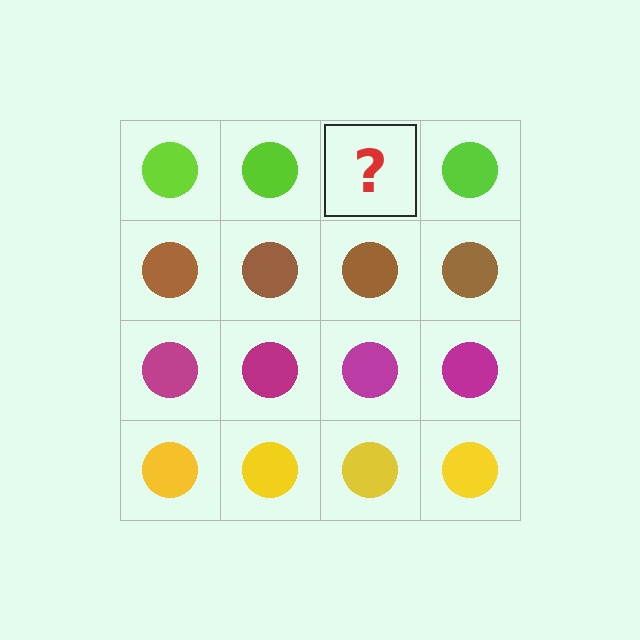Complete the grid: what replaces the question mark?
The question mark should be replaced with a lime circle.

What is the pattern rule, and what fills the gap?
The rule is that each row has a consistent color. The gap should be filled with a lime circle.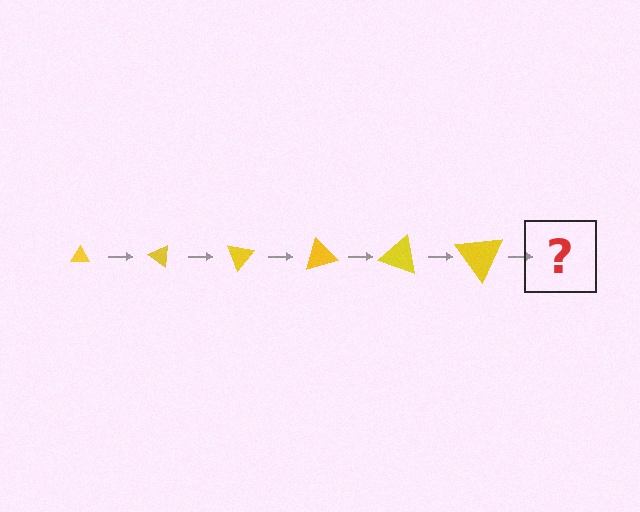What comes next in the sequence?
The next element should be a triangle, larger than the previous one and rotated 210 degrees from the start.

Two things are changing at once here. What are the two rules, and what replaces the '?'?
The two rules are that the triangle grows larger each step and it rotates 35 degrees each step. The '?' should be a triangle, larger than the previous one and rotated 210 degrees from the start.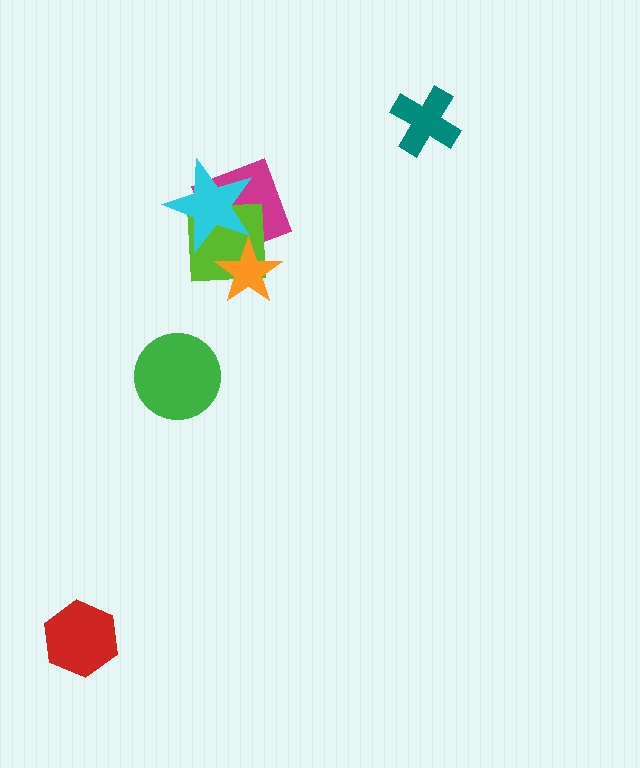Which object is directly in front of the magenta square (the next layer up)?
The lime square is directly in front of the magenta square.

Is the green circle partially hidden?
No, no other shape covers it.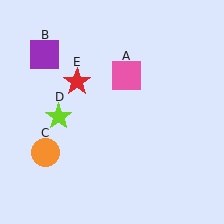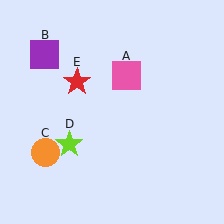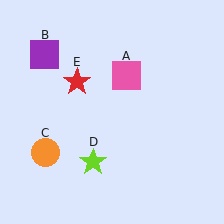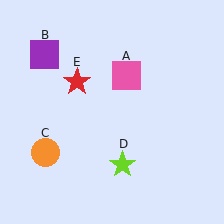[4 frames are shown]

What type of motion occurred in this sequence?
The lime star (object D) rotated counterclockwise around the center of the scene.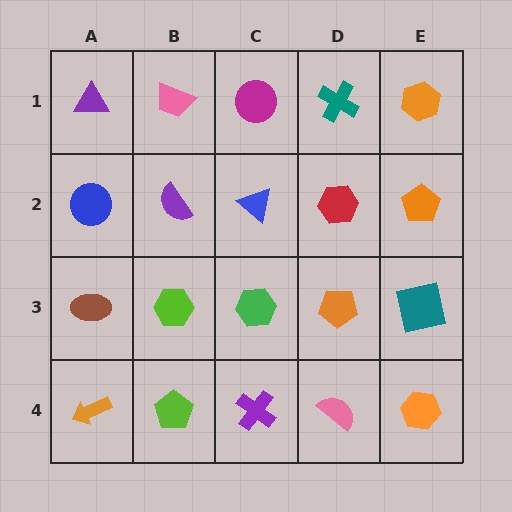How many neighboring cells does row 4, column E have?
2.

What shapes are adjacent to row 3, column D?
A red hexagon (row 2, column D), a pink semicircle (row 4, column D), a green hexagon (row 3, column C), a teal square (row 3, column E).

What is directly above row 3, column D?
A red hexagon.